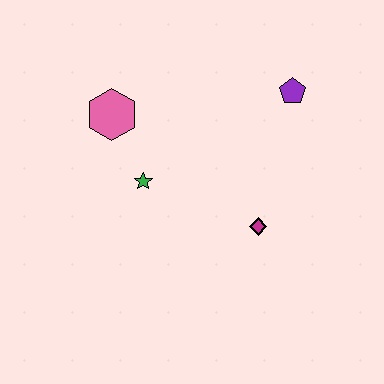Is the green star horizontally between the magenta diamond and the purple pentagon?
No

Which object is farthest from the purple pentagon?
The pink hexagon is farthest from the purple pentagon.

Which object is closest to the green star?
The pink hexagon is closest to the green star.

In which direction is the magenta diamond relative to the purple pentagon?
The magenta diamond is below the purple pentagon.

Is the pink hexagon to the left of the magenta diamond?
Yes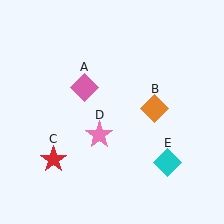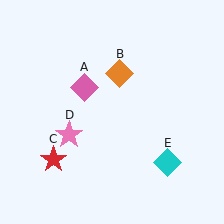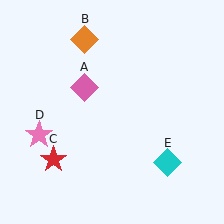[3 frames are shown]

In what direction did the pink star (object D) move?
The pink star (object D) moved left.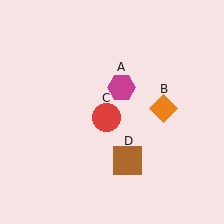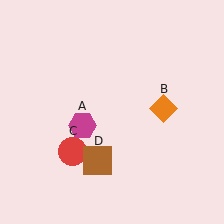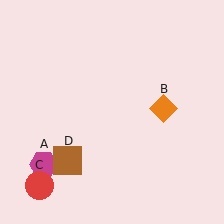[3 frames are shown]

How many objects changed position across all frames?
3 objects changed position: magenta hexagon (object A), red circle (object C), brown square (object D).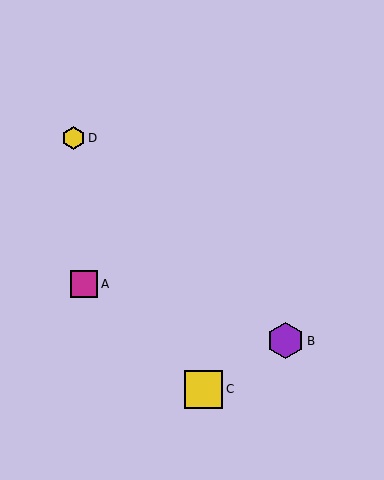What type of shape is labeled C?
Shape C is a yellow square.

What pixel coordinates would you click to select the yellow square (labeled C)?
Click at (204, 389) to select the yellow square C.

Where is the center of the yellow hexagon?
The center of the yellow hexagon is at (73, 138).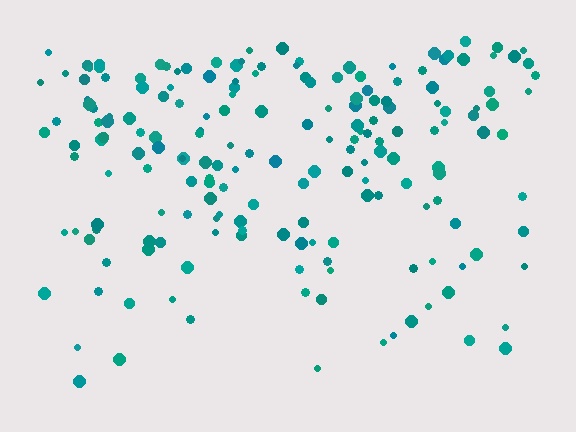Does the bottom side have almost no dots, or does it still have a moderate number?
Still a moderate number, just noticeably fewer than the top.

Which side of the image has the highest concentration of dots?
The top.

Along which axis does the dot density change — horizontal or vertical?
Vertical.